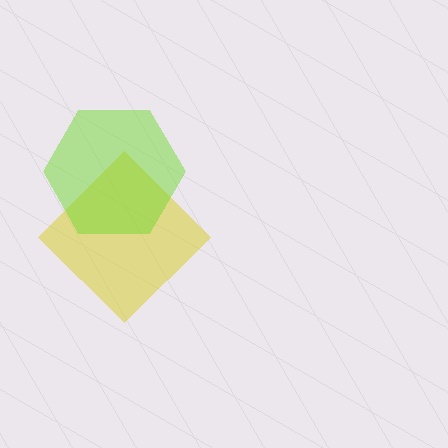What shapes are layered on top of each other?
The layered shapes are: a yellow diamond, a lime hexagon.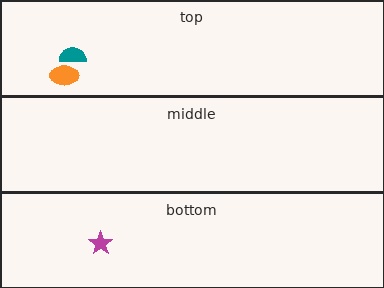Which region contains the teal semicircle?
The top region.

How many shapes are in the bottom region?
1.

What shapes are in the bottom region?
The magenta star.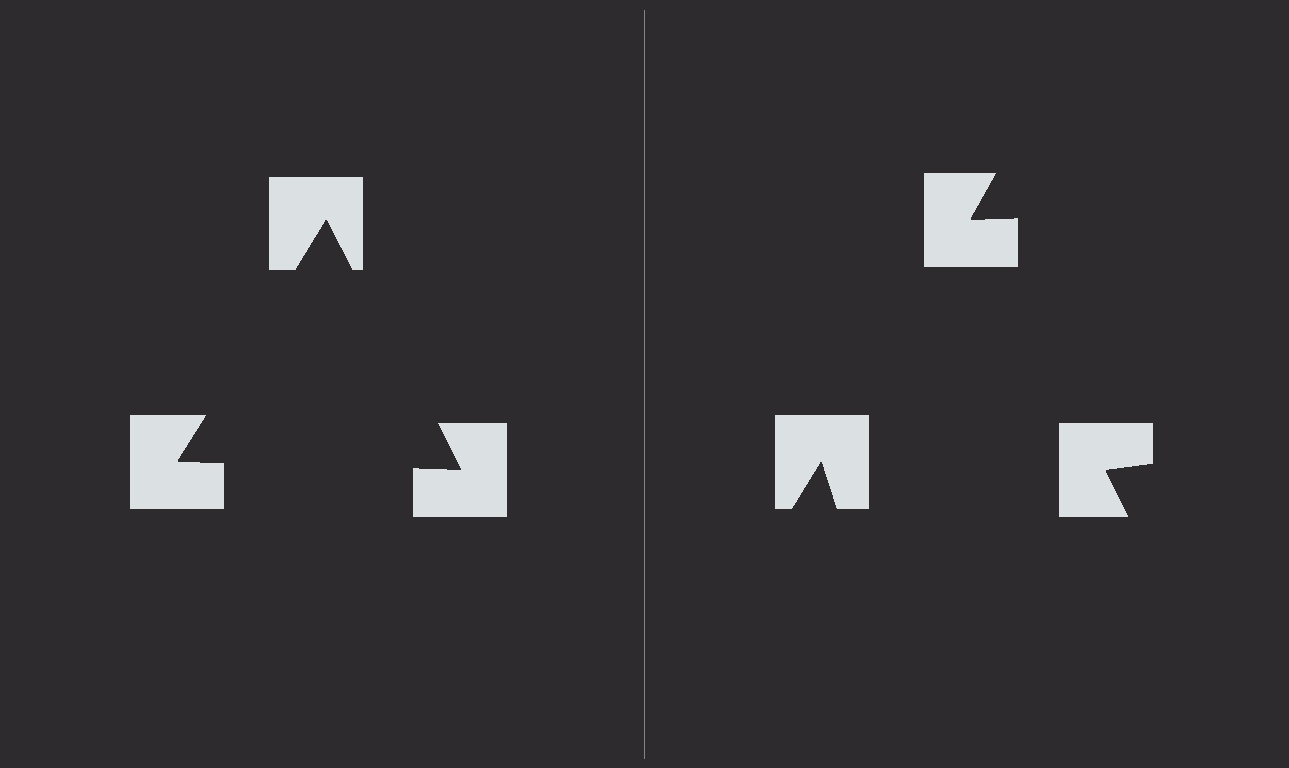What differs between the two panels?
The notched squares are positioned identically on both sides; only the wedge orientations differ. On the left they align to a triangle; on the right they are misaligned.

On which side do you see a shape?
An illusory triangle appears on the left side. On the right side the wedge cuts are rotated, so no coherent shape forms.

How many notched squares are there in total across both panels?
6 — 3 on each side.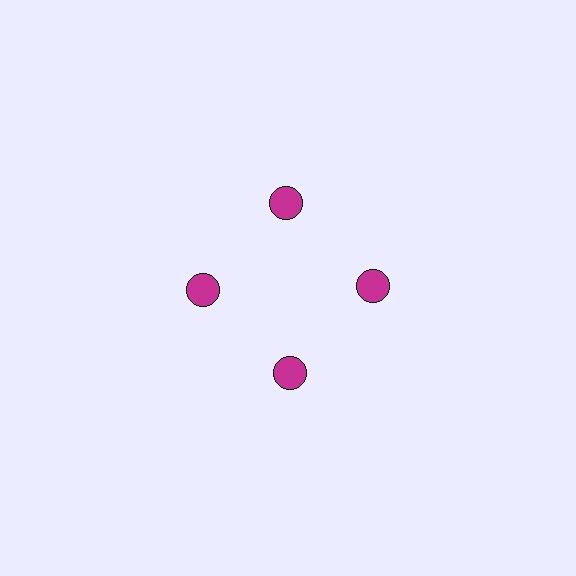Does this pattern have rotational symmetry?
Yes, this pattern has 4-fold rotational symmetry. It looks the same after rotating 90 degrees around the center.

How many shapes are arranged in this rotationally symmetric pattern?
There are 4 shapes, arranged in 4 groups of 1.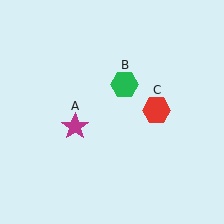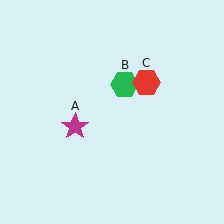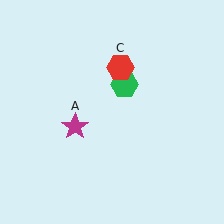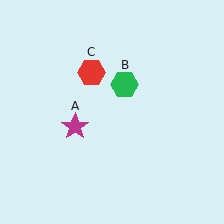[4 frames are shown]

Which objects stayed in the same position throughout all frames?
Magenta star (object A) and green hexagon (object B) remained stationary.